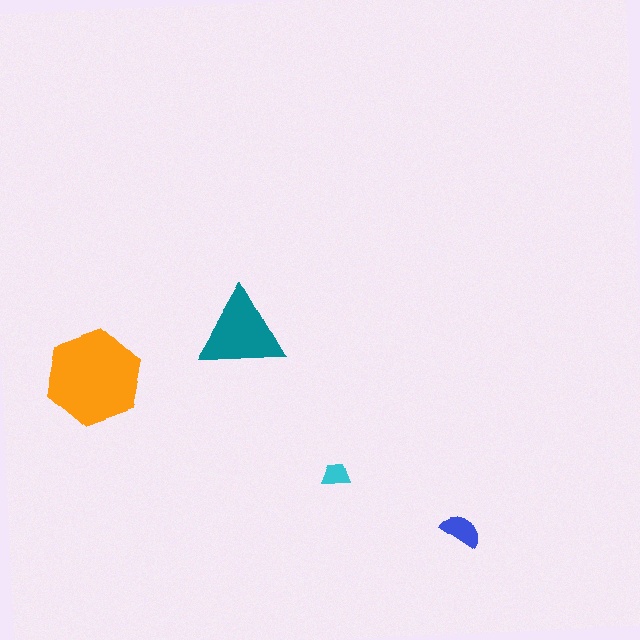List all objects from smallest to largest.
The cyan trapezoid, the blue semicircle, the teal triangle, the orange hexagon.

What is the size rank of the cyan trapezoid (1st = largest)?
4th.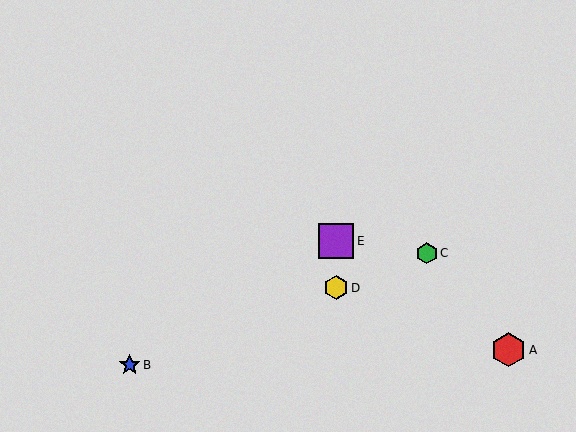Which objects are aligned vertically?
Objects D, E are aligned vertically.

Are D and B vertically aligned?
No, D is at x≈336 and B is at x≈130.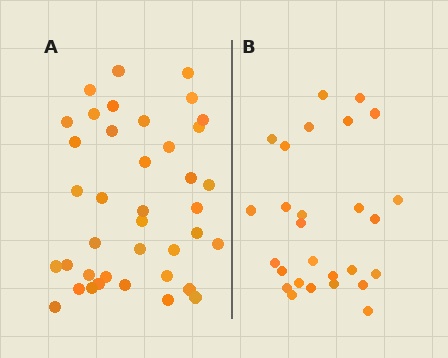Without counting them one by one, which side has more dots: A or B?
Region A (the left region) has more dots.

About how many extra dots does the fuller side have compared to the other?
Region A has roughly 12 or so more dots than region B.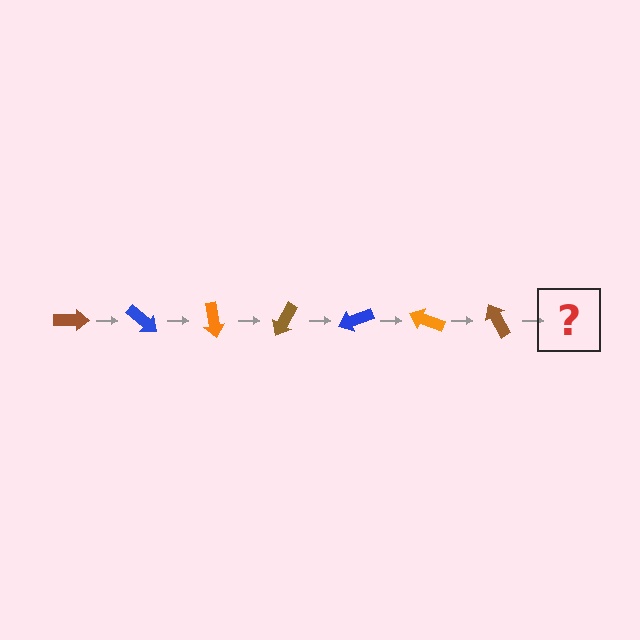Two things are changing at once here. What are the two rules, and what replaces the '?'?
The two rules are that it rotates 40 degrees each step and the color cycles through brown, blue, and orange. The '?' should be a blue arrow, rotated 280 degrees from the start.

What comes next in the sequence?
The next element should be a blue arrow, rotated 280 degrees from the start.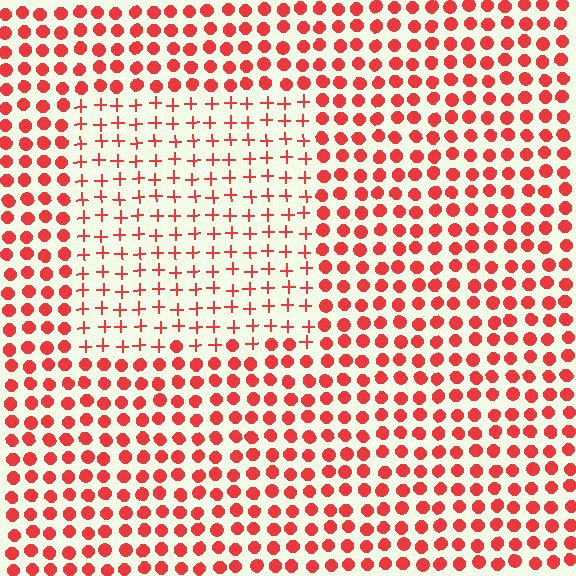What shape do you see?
I see a rectangle.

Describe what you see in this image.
The image is filled with small red elements arranged in a uniform grid. A rectangle-shaped region contains plus signs, while the surrounding area contains circles. The boundary is defined purely by the change in element shape.